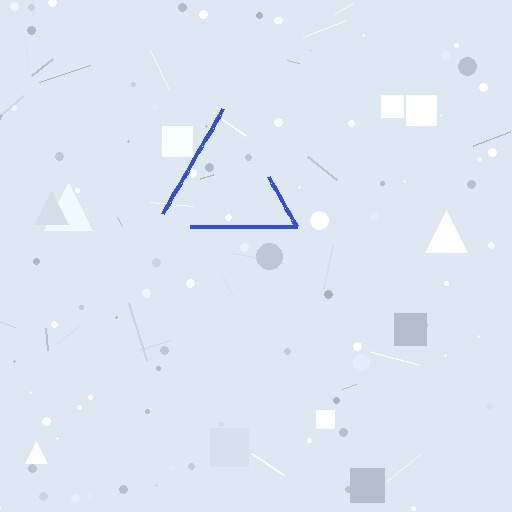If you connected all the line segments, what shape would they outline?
They would outline a triangle.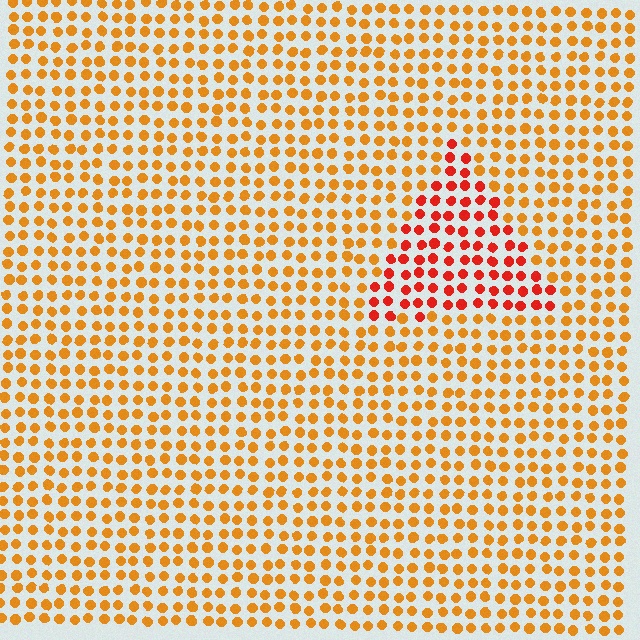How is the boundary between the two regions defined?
The boundary is defined purely by a slight shift in hue (about 32 degrees). Spacing, size, and orientation are identical on both sides.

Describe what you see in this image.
The image is filled with small orange elements in a uniform arrangement. A triangle-shaped region is visible where the elements are tinted to a slightly different hue, forming a subtle color boundary.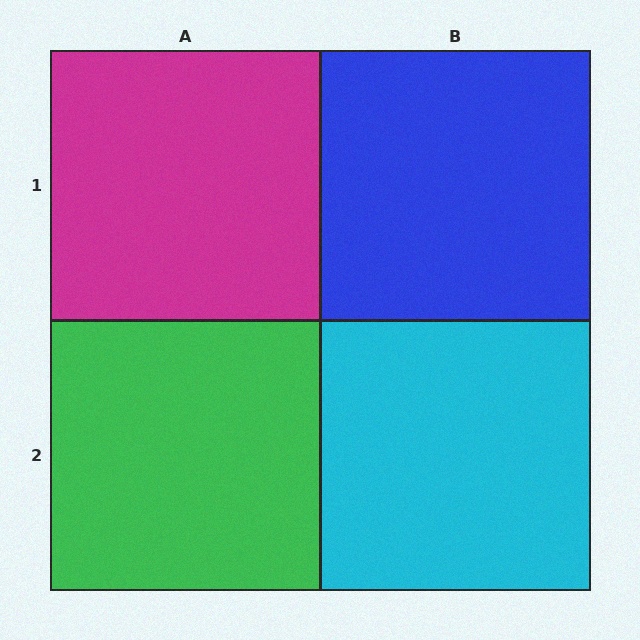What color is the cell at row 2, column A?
Green.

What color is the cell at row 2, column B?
Cyan.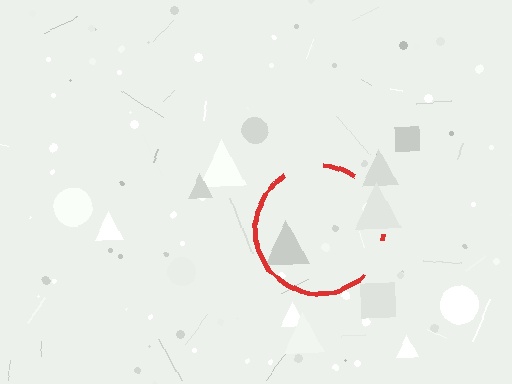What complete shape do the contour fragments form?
The contour fragments form a circle.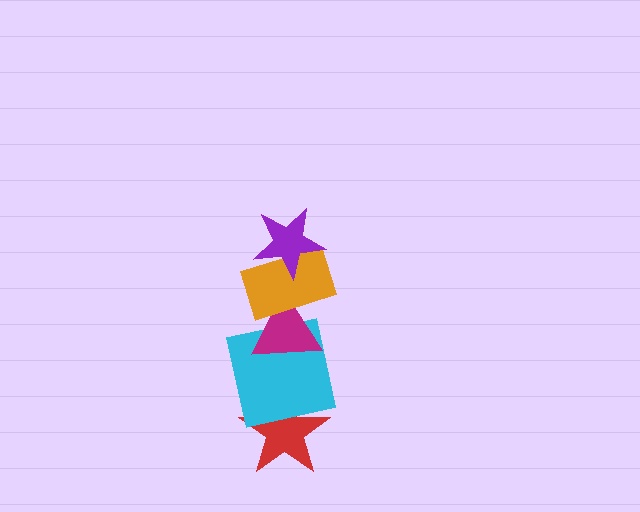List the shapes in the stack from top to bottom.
From top to bottom: the purple star, the orange rectangle, the magenta triangle, the cyan square, the red star.